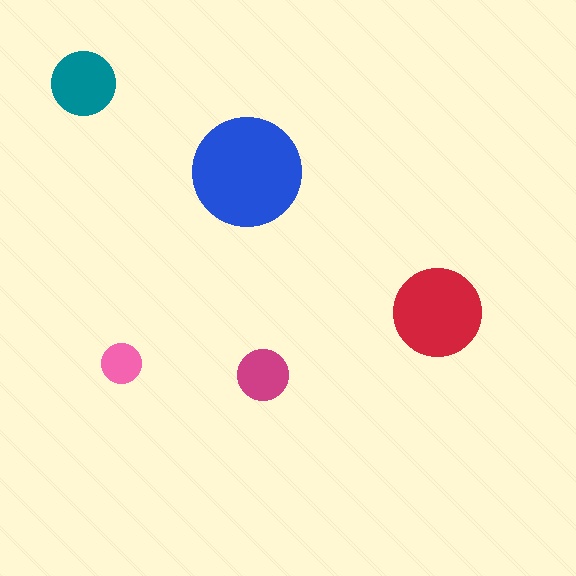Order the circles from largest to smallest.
the blue one, the red one, the teal one, the magenta one, the pink one.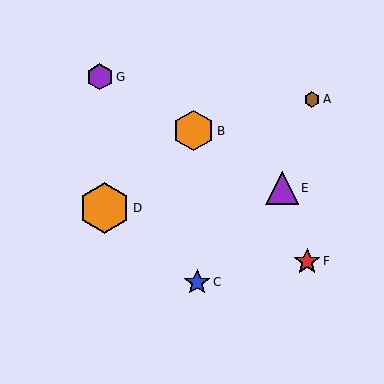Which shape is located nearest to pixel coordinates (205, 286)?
The blue star (labeled C) at (197, 282) is nearest to that location.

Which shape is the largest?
The orange hexagon (labeled D) is the largest.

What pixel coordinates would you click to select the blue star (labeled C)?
Click at (197, 282) to select the blue star C.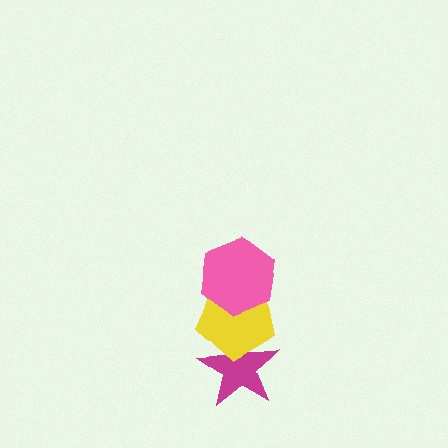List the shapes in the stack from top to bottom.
From top to bottom: the pink hexagon, the yellow pentagon, the magenta star.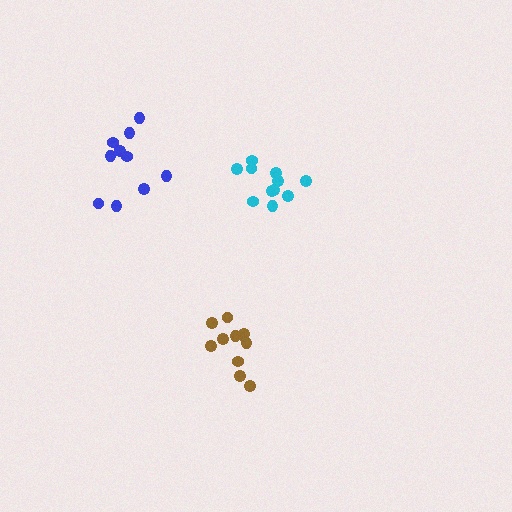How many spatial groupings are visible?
There are 3 spatial groupings.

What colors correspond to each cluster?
The clusters are colored: cyan, brown, blue.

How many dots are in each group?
Group 1: 11 dots, Group 2: 11 dots, Group 3: 11 dots (33 total).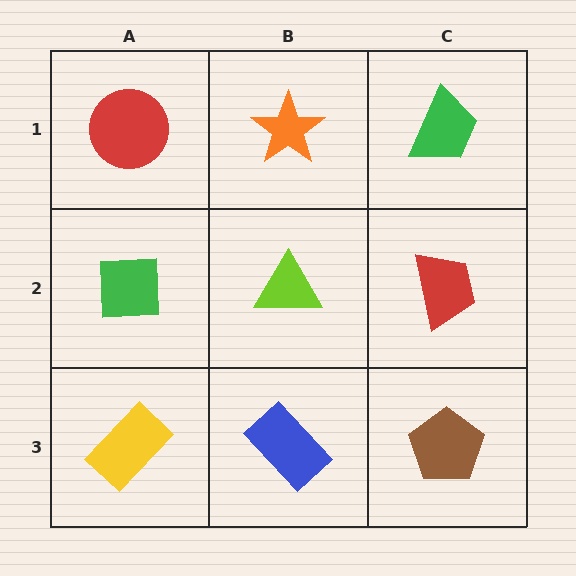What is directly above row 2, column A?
A red circle.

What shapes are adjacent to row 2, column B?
An orange star (row 1, column B), a blue rectangle (row 3, column B), a green square (row 2, column A), a red trapezoid (row 2, column C).